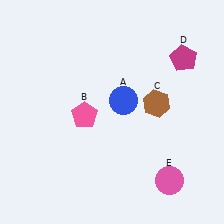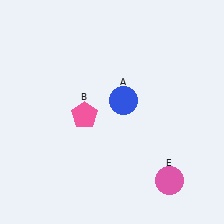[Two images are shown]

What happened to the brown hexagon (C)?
The brown hexagon (C) was removed in Image 2. It was in the top-right area of Image 1.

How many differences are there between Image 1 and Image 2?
There are 2 differences between the two images.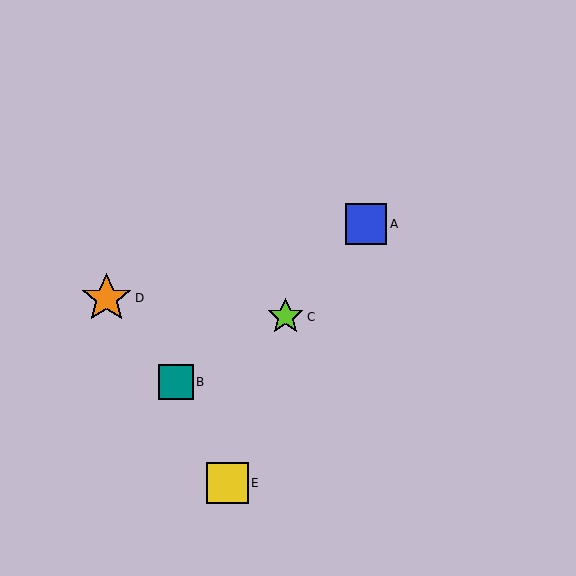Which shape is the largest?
The orange star (labeled D) is the largest.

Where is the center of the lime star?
The center of the lime star is at (286, 317).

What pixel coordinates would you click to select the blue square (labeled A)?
Click at (366, 224) to select the blue square A.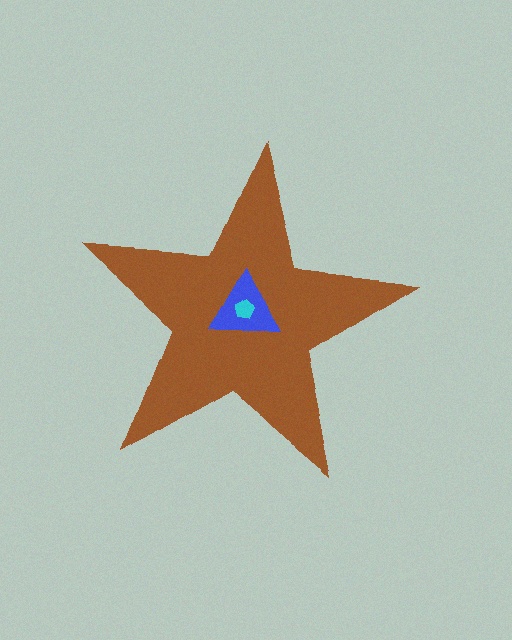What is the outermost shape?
The brown star.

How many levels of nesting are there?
3.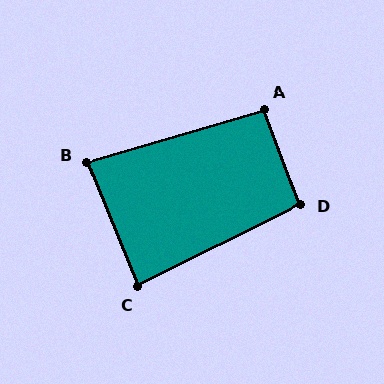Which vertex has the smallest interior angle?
B, at approximately 84 degrees.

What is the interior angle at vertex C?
Approximately 85 degrees (approximately right).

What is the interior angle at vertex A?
Approximately 95 degrees (approximately right).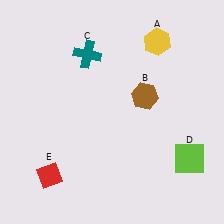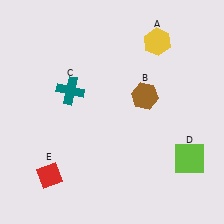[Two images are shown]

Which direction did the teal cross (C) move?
The teal cross (C) moved down.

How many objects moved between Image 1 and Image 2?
1 object moved between the two images.